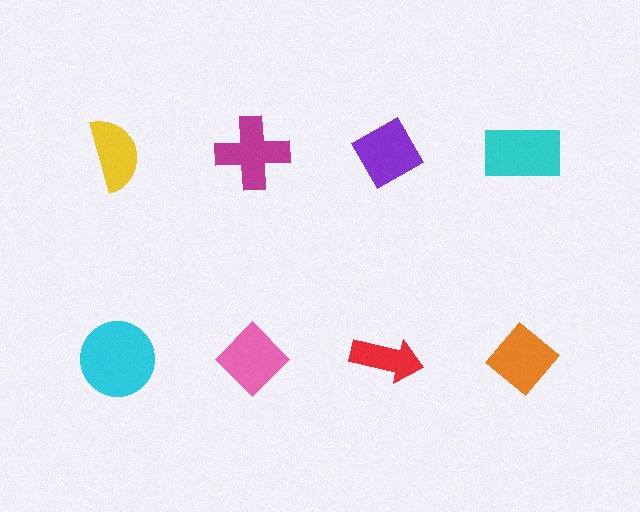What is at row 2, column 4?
An orange diamond.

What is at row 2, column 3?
A red arrow.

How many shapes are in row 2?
4 shapes.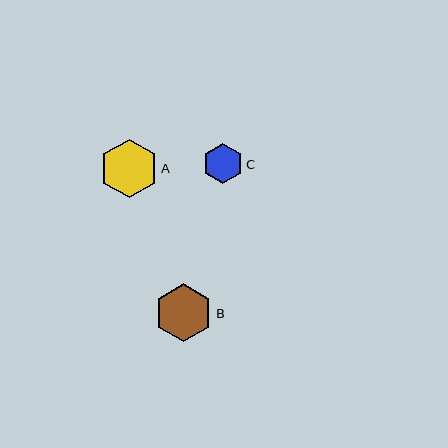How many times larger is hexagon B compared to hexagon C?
Hexagon B is approximately 1.5 times the size of hexagon C.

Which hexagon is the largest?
Hexagon A is the largest with a size of approximately 58 pixels.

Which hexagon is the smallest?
Hexagon C is the smallest with a size of approximately 40 pixels.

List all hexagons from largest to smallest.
From largest to smallest: A, B, C.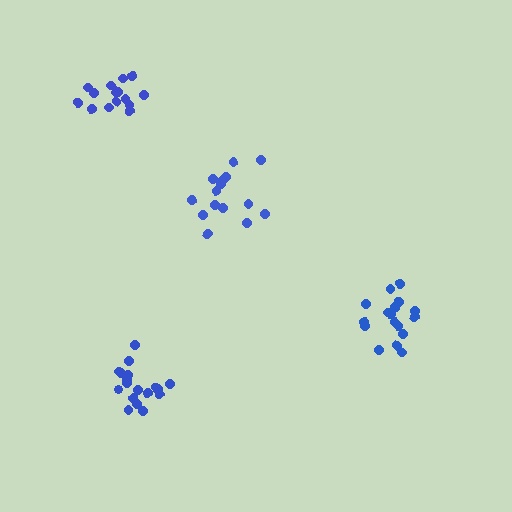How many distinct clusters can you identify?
There are 4 distinct clusters.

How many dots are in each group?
Group 1: 15 dots, Group 2: 17 dots, Group 3: 18 dots, Group 4: 15 dots (65 total).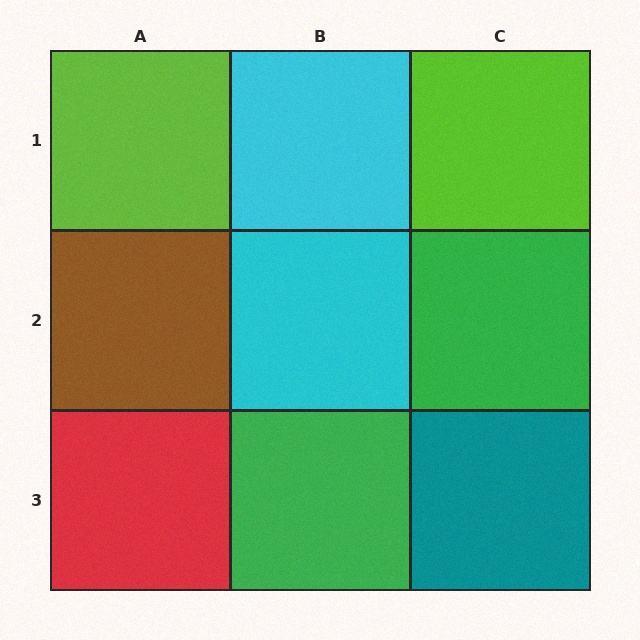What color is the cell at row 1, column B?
Cyan.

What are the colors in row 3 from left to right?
Red, green, teal.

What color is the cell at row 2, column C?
Green.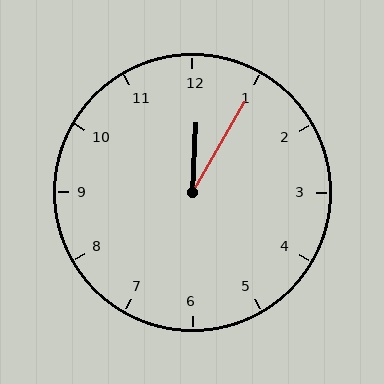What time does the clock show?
12:05.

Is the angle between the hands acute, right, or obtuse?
It is acute.